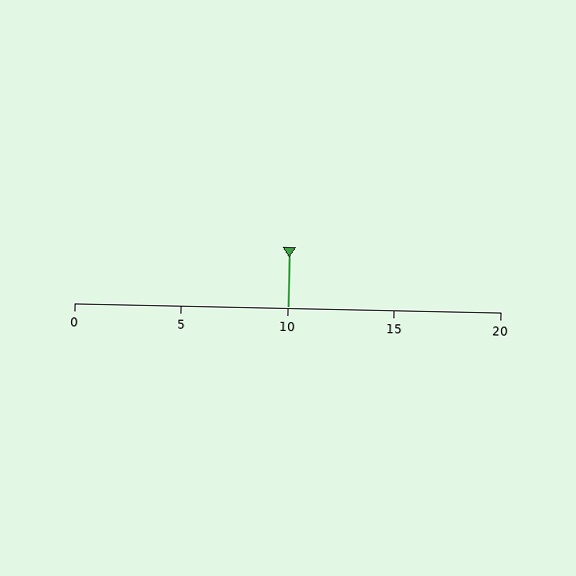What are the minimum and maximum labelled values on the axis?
The axis runs from 0 to 20.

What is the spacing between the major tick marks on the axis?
The major ticks are spaced 5 apart.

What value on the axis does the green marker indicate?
The marker indicates approximately 10.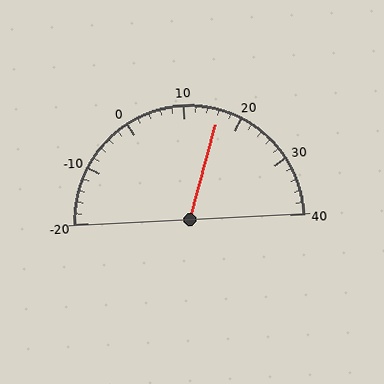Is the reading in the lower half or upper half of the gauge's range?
The reading is in the upper half of the range (-20 to 40).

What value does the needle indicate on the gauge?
The needle indicates approximately 16.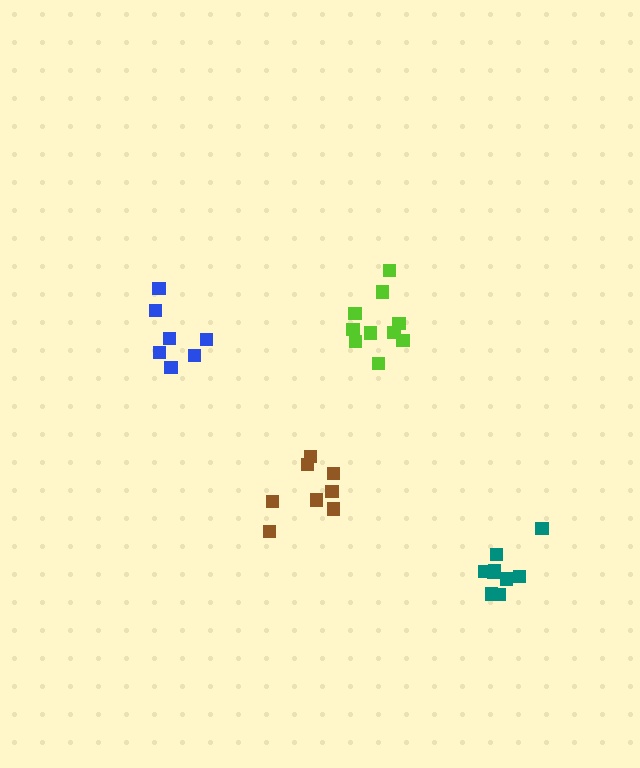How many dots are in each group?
Group 1: 8 dots, Group 2: 9 dots, Group 3: 7 dots, Group 4: 10 dots (34 total).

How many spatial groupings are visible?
There are 4 spatial groupings.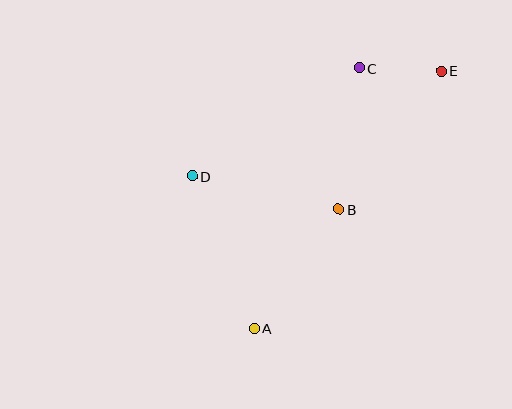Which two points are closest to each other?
Points C and E are closest to each other.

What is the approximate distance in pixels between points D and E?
The distance between D and E is approximately 270 pixels.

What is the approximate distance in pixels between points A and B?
The distance between A and B is approximately 146 pixels.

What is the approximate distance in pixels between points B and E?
The distance between B and E is approximately 172 pixels.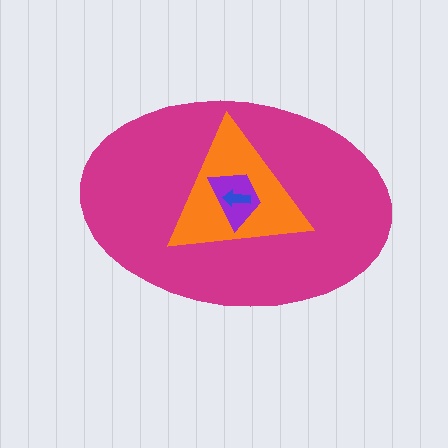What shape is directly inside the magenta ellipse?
The orange triangle.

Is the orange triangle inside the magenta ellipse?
Yes.